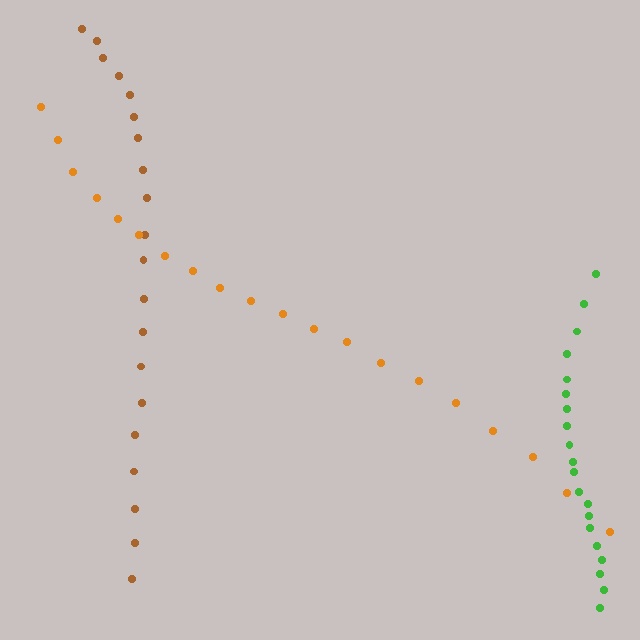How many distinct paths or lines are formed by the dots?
There are 3 distinct paths.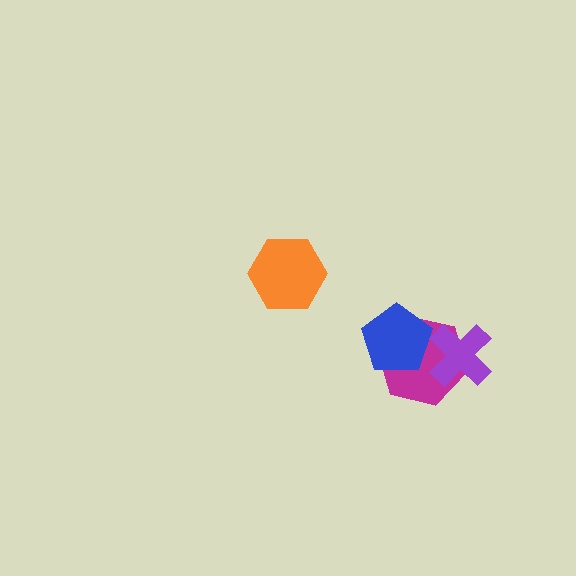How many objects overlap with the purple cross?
1 object overlaps with the purple cross.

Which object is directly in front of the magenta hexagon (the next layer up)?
The blue pentagon is directly in front of the magenta hexagon.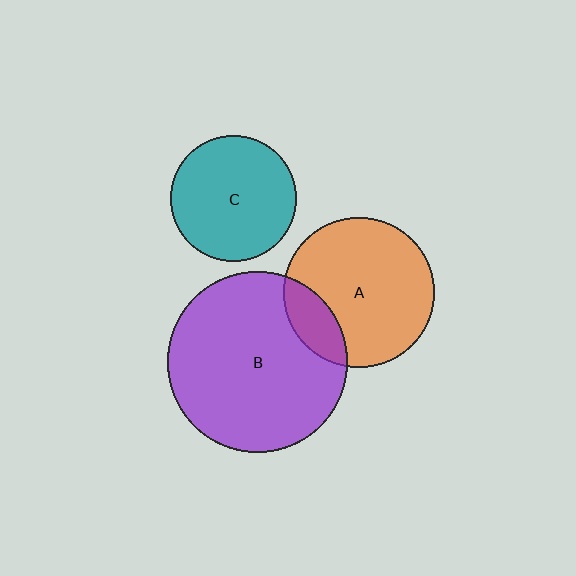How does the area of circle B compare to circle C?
Approximately 2.0 times.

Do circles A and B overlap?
Yes.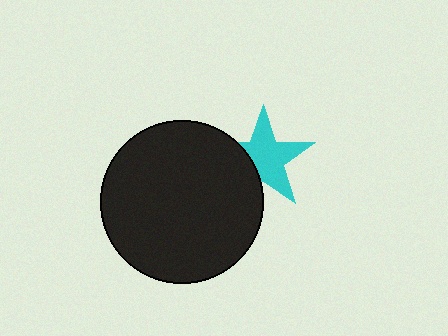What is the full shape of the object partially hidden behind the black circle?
The partially hidden object is a cyan star.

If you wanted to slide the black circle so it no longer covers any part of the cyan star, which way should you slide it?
Slide it left — that is the most direct way to separate the two shapes.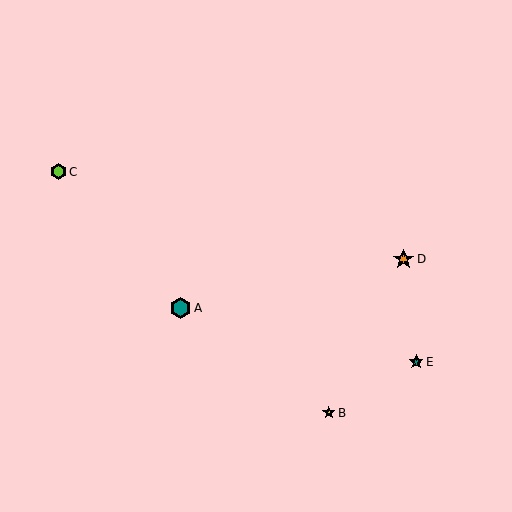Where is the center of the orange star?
The center of the orange star is at (404, 259).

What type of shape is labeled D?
Shape D is an orange star.